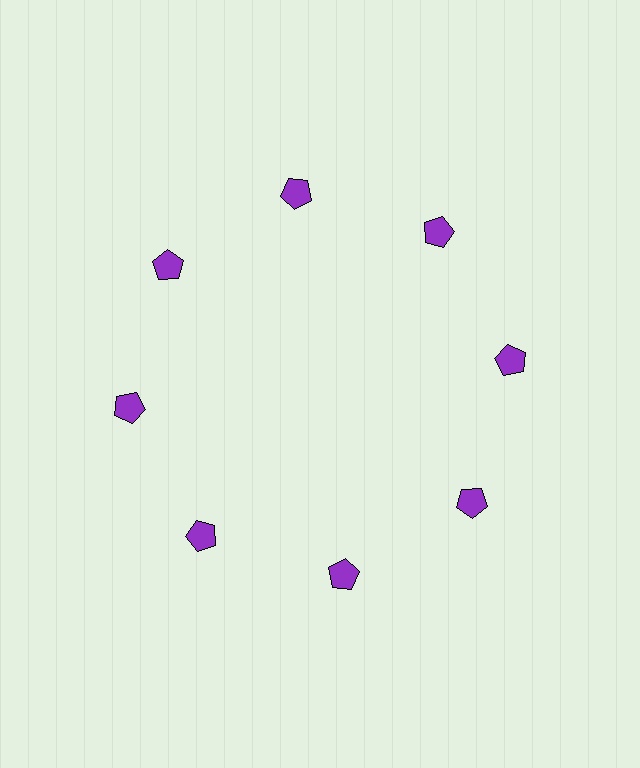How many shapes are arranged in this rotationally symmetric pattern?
There are 8 shapes, arranged in 8 groups of 1.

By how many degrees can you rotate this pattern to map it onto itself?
The pattern maps onto itself every 45 degrees of rotation.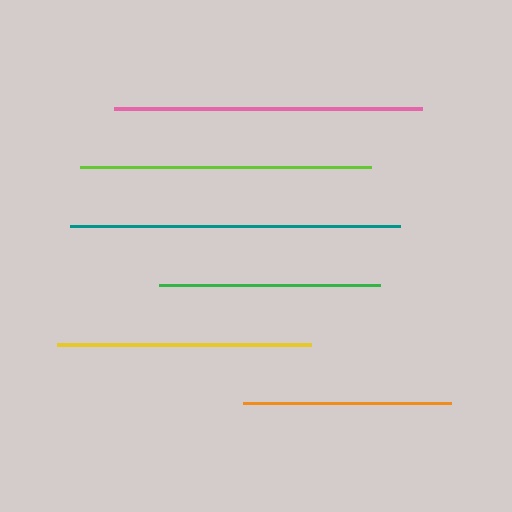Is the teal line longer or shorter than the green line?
The teal line is longer than the green line.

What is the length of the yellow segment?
The yellow segment is approximately 254 pixels long.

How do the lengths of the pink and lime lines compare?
The pink and lime lines are approximately the same length.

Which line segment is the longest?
The teal line is the longest at approximately 330 pixels.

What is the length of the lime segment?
The lime segment is approximately 291 pixels long.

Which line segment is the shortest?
The orange line is the shortest at approximately 208 pixels.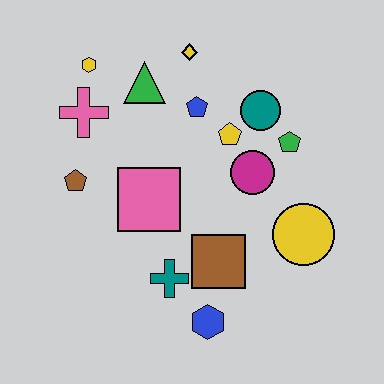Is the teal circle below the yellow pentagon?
No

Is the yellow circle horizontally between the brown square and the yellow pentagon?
No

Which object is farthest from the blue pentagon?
The blue hexagon is farthest from the blue pentagon.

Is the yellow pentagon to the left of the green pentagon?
Yes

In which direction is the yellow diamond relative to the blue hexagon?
The yellow diamond is above the blue hexagon.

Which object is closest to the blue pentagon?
The yellow pentagon is closest to the blue pentagon.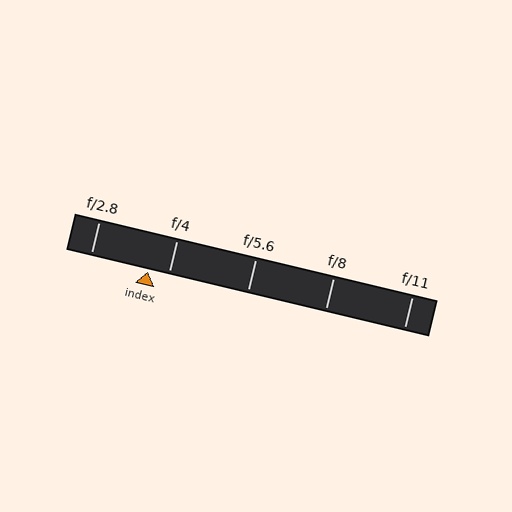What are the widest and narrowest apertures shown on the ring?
The widest aperture shown is f/2.8 and the narrowest is f/11.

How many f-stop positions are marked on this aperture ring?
There are 5 f-stop positions marked.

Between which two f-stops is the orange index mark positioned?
The index mark is between f/2.8 and f/4.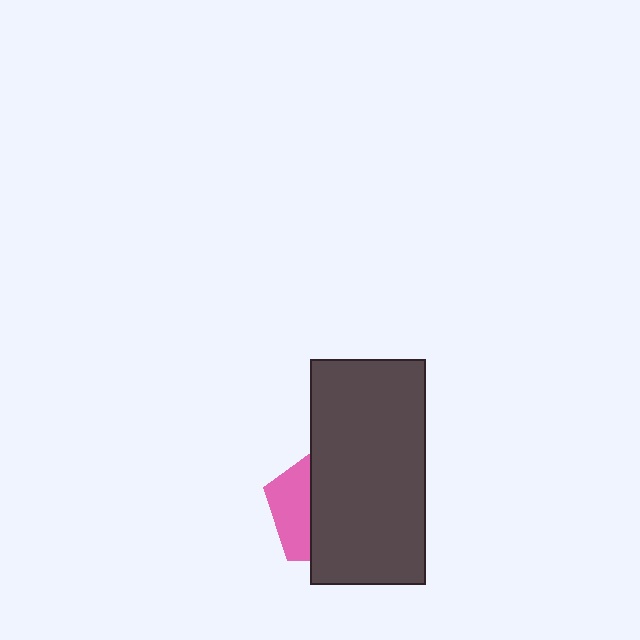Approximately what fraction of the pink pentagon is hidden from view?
Roughly 68% of the pink pentagon is hidden behind the dark gray rectangle.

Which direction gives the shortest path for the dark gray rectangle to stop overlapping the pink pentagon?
Moving right gives the shortest separation.